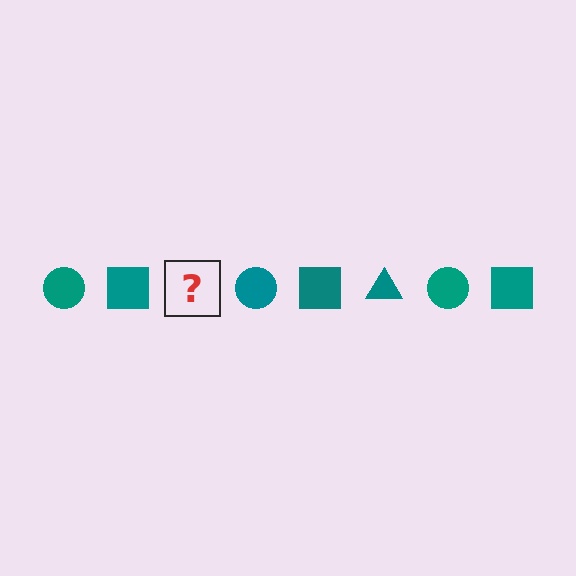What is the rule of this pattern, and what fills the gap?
The rule is that the pattern cycles through circle, square, triangle shapes in teal. The gap should be filled with a teal triangle.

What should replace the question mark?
The question mark should be replaced with a teal triangle.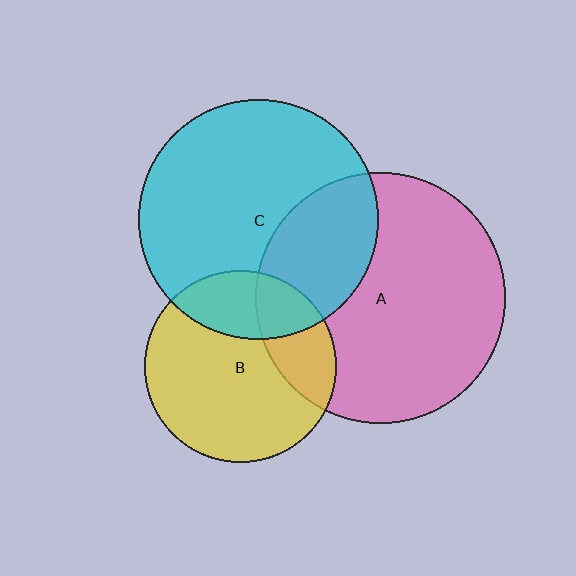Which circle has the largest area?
Circle A (pink).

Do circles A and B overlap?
Yes.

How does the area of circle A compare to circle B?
Approximately 1.7 times.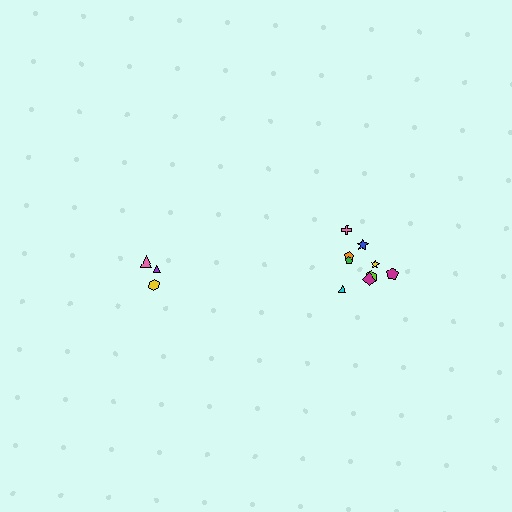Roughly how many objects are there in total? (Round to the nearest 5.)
Roughly 15 objects in total.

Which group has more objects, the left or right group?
The right group.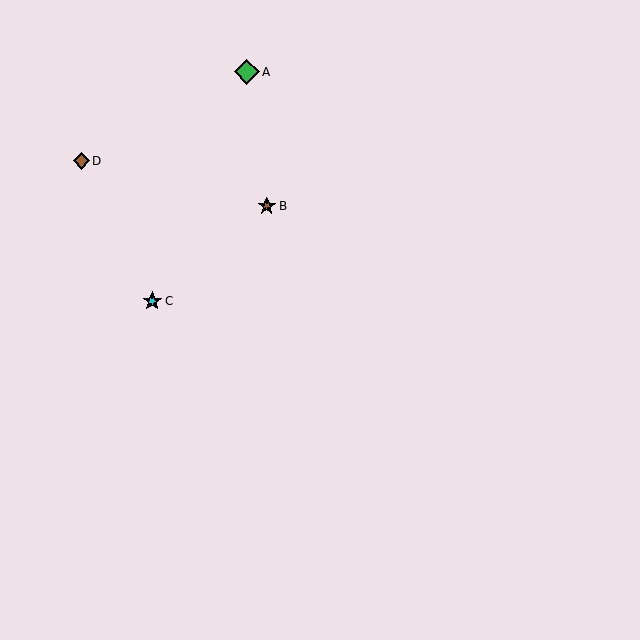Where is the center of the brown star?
The center of the brown star is at (267, 206).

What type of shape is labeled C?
Shape C is a cyan star.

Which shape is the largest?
The green diamond (labeled A) is the largest.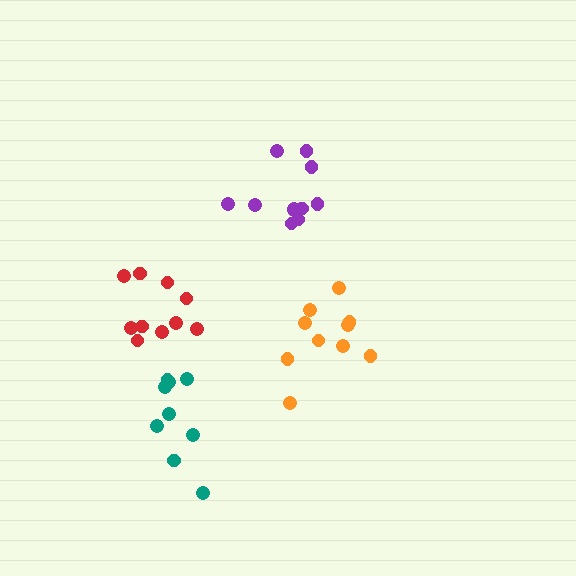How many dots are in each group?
Group 1: 10 dots, Group 2: 11 dots, Group 3: 10 dots, Group 4: 9 dots (40 total).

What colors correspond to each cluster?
The clusters are colored: orange, purple, red, teal.